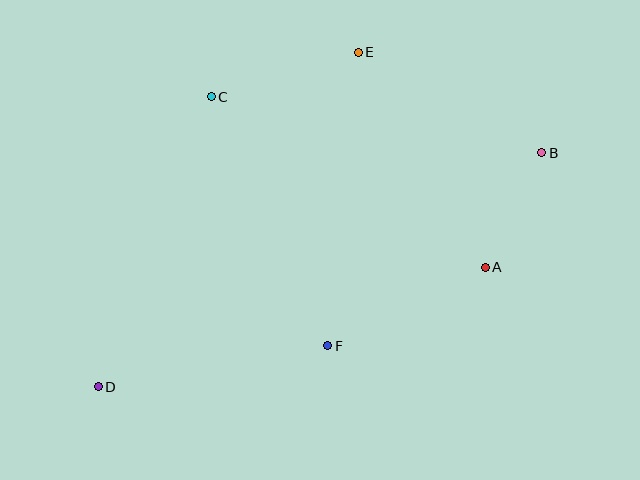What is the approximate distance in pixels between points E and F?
The distance between E and F is approximately 295 pixels.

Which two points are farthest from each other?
Points B and D are farthest from each other.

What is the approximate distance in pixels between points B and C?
The distance between B and C is approximately 335 pixels.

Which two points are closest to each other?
Points A and B are closest to each other.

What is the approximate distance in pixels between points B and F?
The distance between B and F is approximately 288 pixels.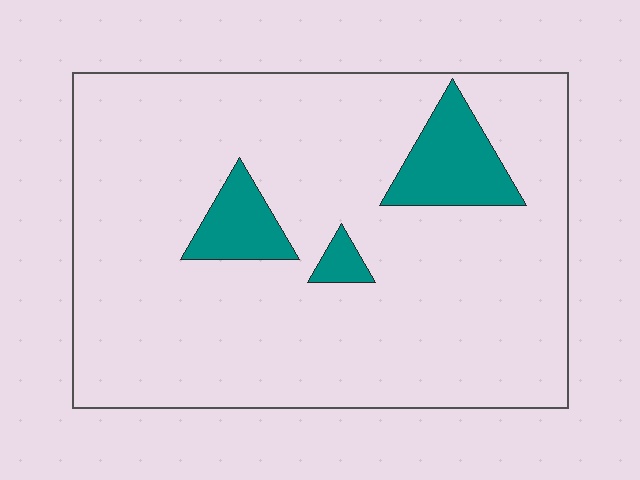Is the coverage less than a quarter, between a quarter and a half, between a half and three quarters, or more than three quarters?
Less than a quarter.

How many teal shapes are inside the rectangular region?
3.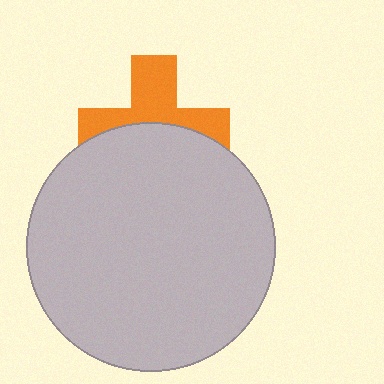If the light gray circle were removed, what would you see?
You would see the complete orange cross.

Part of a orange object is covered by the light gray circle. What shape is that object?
It is a cross.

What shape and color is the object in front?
The object in front is a light gray circle.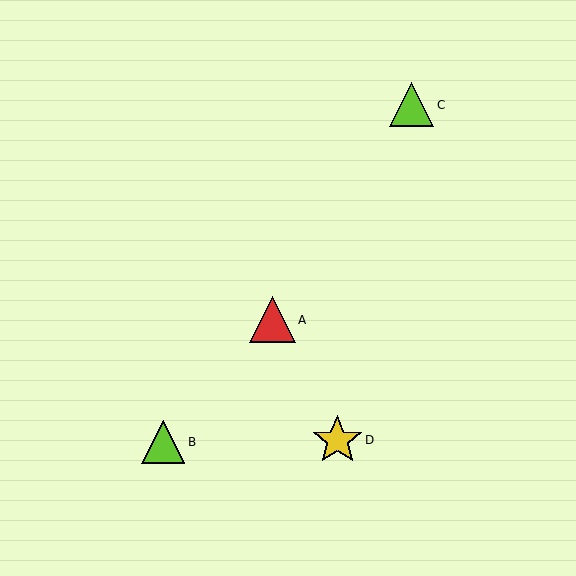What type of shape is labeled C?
Shape C is a lime triangle.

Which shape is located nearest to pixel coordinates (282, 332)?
The red triangle (labeled A) at (272, 320) is nearest to that location.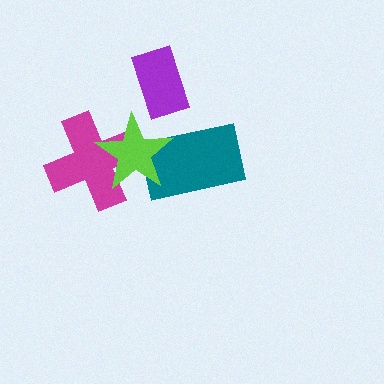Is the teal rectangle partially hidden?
Yes, it is partially covered by another shape.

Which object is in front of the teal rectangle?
The lime star is in front of the teal rectangle.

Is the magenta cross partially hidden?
Yes, it is partially covered by another shape.